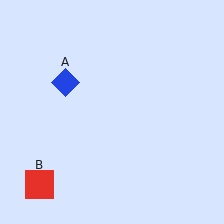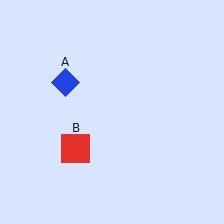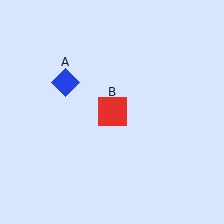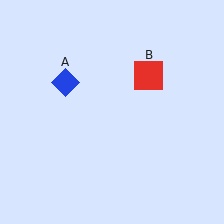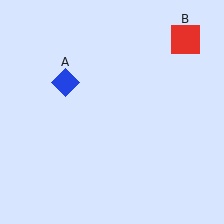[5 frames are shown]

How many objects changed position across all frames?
1 object changed position: red square (object B).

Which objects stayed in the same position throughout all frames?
Blue diamond (object A) remained stationary.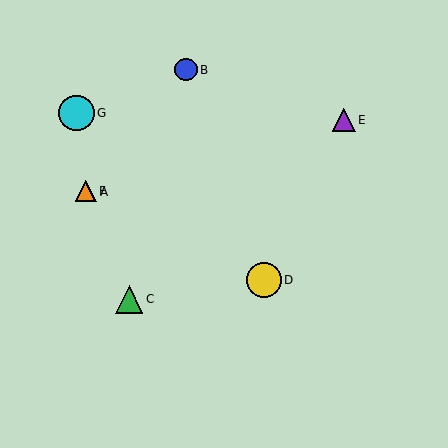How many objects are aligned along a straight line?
3 objects (A, D, F) are aligned along a straight line.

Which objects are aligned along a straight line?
Objects A, D, F are aligned along a straight line.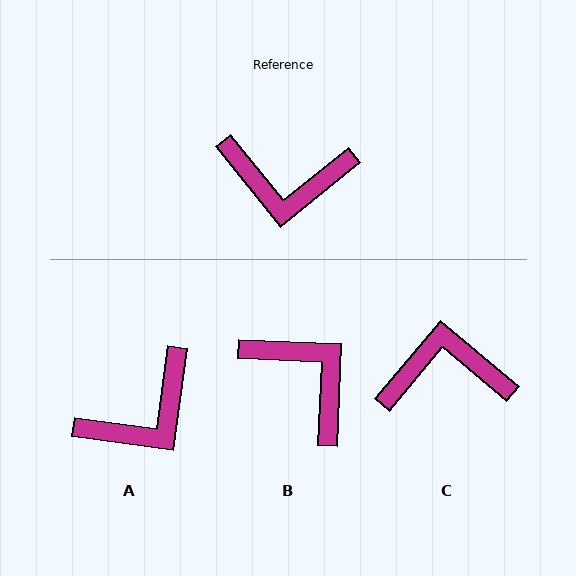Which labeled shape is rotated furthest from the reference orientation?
C, about 169 degrees away.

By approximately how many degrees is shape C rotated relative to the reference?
Approximately 169 degrees clockwise.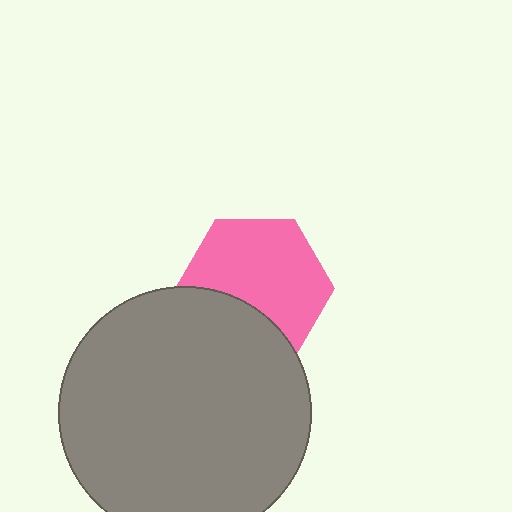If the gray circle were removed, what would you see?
You would see the complete pink hexagon.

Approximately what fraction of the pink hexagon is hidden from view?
Roughly 31% of the pink hexagon is hidden behind the gray circle.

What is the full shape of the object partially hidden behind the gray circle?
The partially hidden object is a pink hexagon.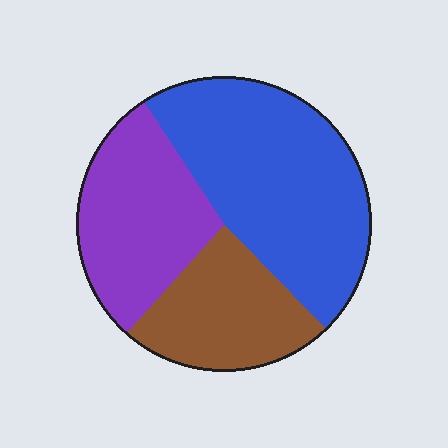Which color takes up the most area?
Blue, at roughly 45%.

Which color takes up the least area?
Brown, at roughly 25%.